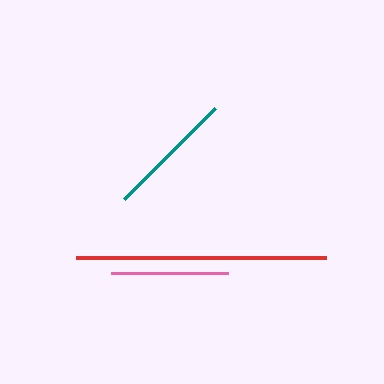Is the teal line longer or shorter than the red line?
The red line is longer than the teal line.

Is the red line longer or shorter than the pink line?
The red line is longer than the pink line.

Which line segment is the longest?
The red line is the longest at approximately 250 pixels.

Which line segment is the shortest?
The pink line is the shortest at approximately 117 pixels.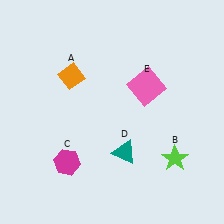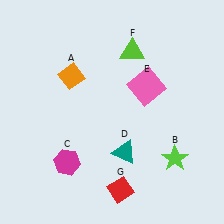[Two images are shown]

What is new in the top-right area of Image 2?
A lime triangle (F) was added in the top-right area of Image 2.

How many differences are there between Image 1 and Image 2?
There are 2 differences between the two images.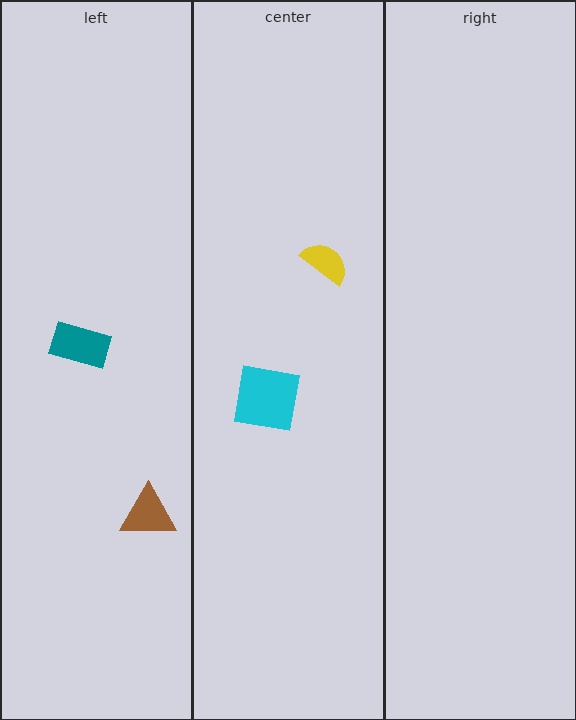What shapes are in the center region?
The yellow semicircle, the cyan square.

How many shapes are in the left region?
2.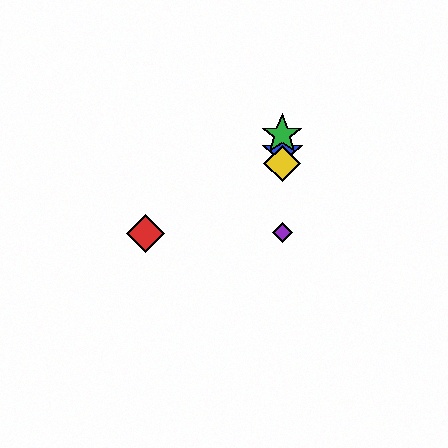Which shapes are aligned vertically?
The blue star, the green star, the yellow diamond, the purple diamond are aligned vertically.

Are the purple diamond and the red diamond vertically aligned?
No, the purple diamond is at x≈282 and the red diamond is at x≈145.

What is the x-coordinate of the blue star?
The blue star is at x≈282.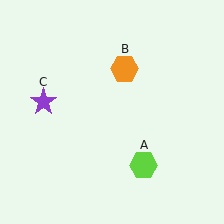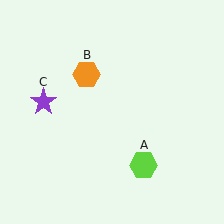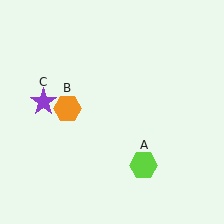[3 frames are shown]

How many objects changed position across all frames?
1 object changed position: orange hexagon (object B).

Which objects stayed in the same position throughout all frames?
Lime hexagon (object A) and purple star (object C) remained stationary.